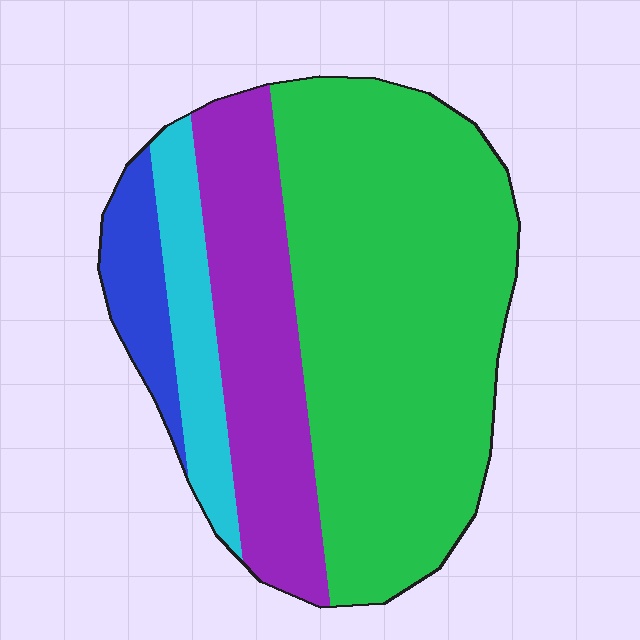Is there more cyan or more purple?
Purple.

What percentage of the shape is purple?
Purple covers about 25% of the shape.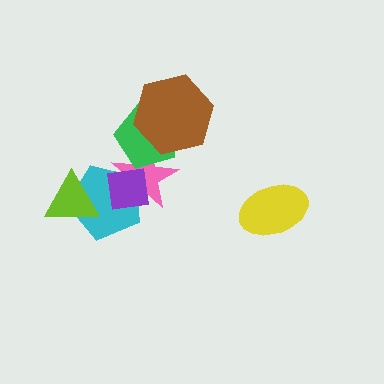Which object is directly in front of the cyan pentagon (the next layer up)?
The purple square is directly in front of the cyan pentagon.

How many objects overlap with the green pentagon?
2 objects overlap with the green pentagon.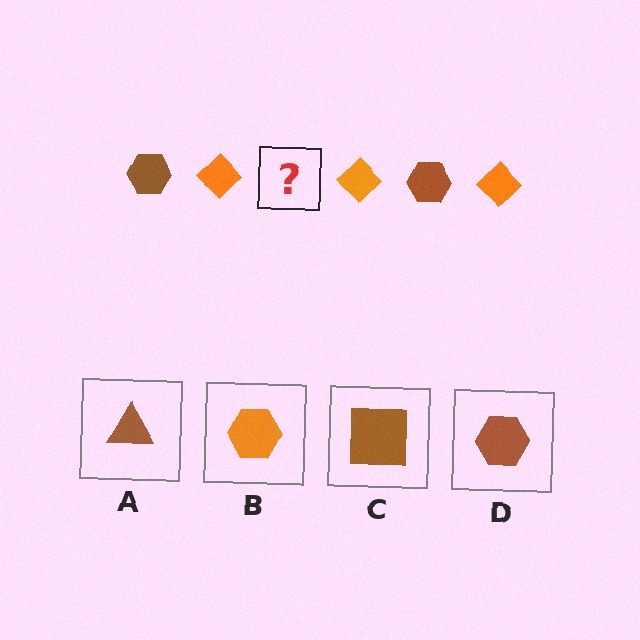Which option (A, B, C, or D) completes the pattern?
D.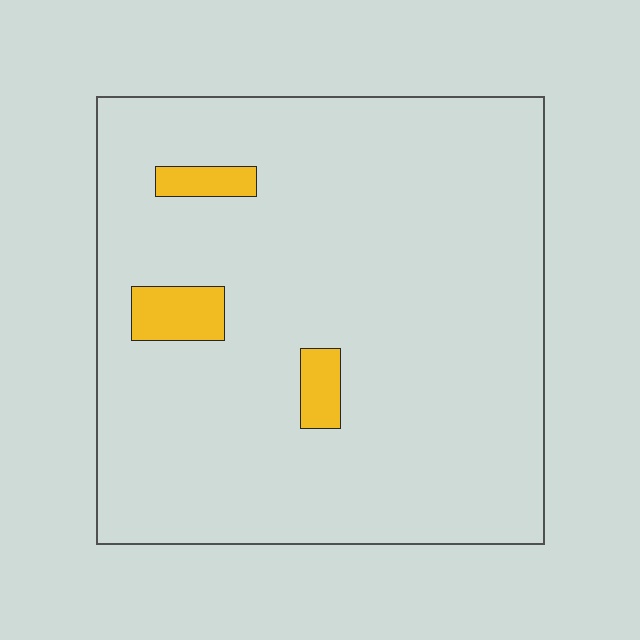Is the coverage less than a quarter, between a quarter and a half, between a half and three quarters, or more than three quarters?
Less than a quarter.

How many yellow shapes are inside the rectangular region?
3.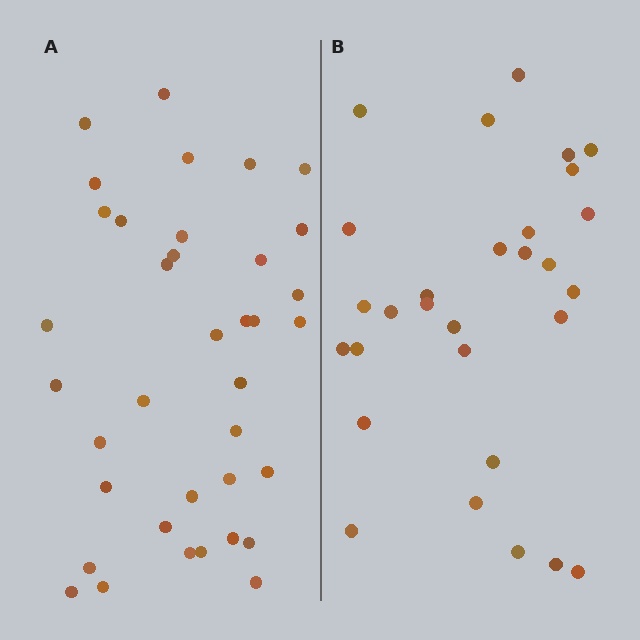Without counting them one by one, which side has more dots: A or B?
Region A (the left region) has more dots.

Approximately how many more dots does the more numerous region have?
Region A has roughly 8 or so more dots than region B.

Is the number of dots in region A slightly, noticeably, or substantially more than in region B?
Region A has noticeably more, but not dramatically so. The ratio is roughly 1.3 to 1.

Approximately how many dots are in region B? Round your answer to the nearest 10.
About 30 dots. (The exact count is 29, which rounds to 30.)